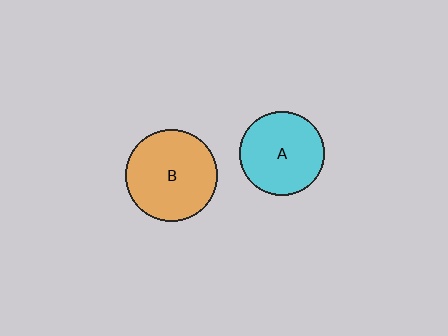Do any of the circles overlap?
No, none of the circles overlap.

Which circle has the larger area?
Circle B (orange).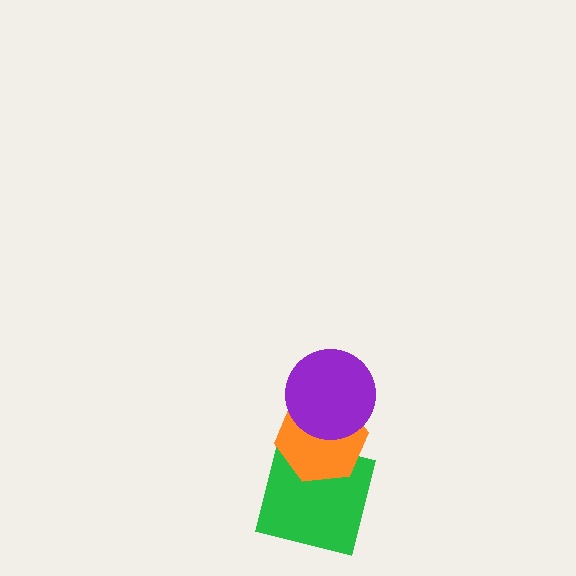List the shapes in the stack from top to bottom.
From top to bottom: the purple circle, the orange hexagon, the green square.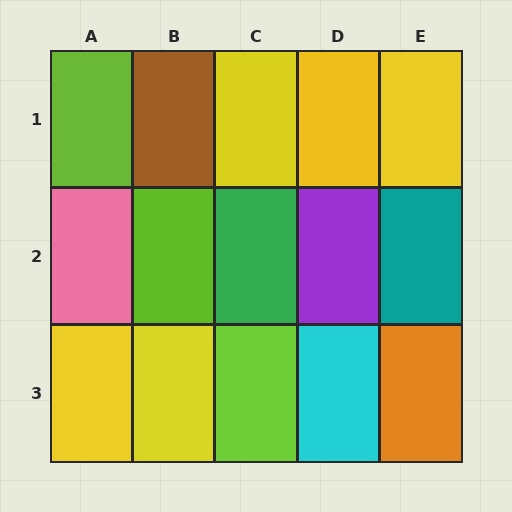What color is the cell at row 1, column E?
Yellow.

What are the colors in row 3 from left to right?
Yellow, yellow, lime, cyan, orange.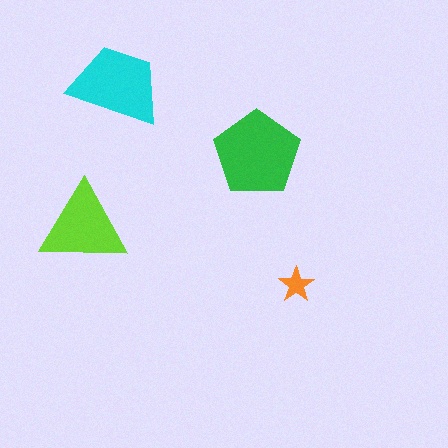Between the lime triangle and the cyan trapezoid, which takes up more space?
The cyan trapezoid.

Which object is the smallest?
The orange star.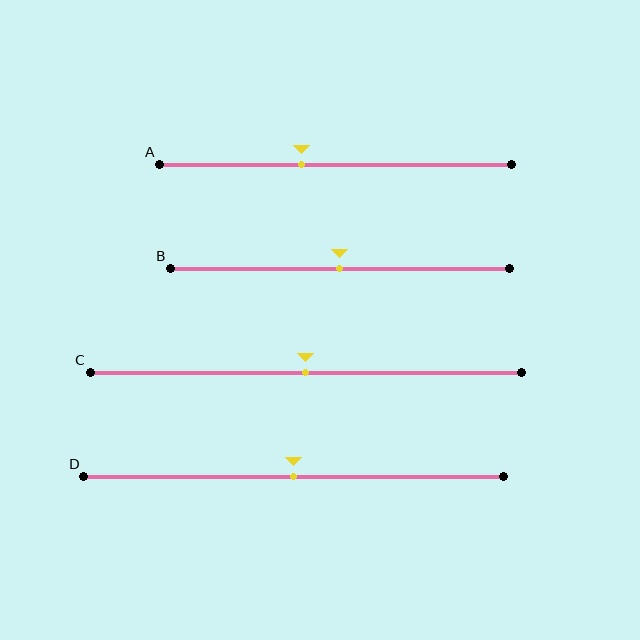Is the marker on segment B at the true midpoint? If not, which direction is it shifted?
Yes, the marker on segment B is at the true midpoint.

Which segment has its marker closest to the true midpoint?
Segment B has its marker closest to the true midpoint.